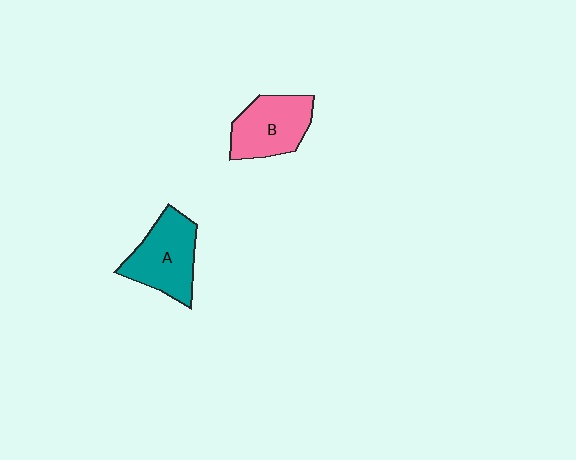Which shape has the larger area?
Shape A (teal).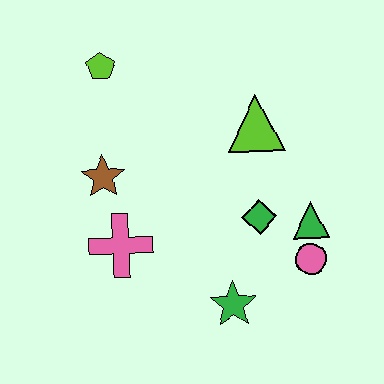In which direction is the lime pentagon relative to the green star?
The lime pentagon is above the green star.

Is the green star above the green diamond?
No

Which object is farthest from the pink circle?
The lime pentagon is farthest from the pink circle.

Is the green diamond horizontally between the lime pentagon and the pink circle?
Yes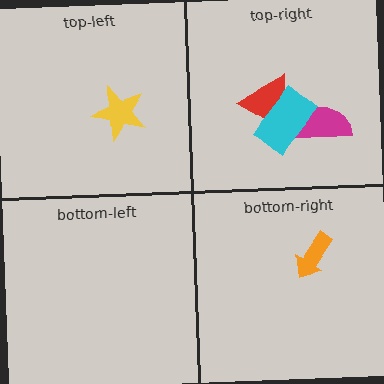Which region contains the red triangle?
The top-right region.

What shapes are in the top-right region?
The magenta semicircle, the red triangle, the cyan rectangle.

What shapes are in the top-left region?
The yellow star.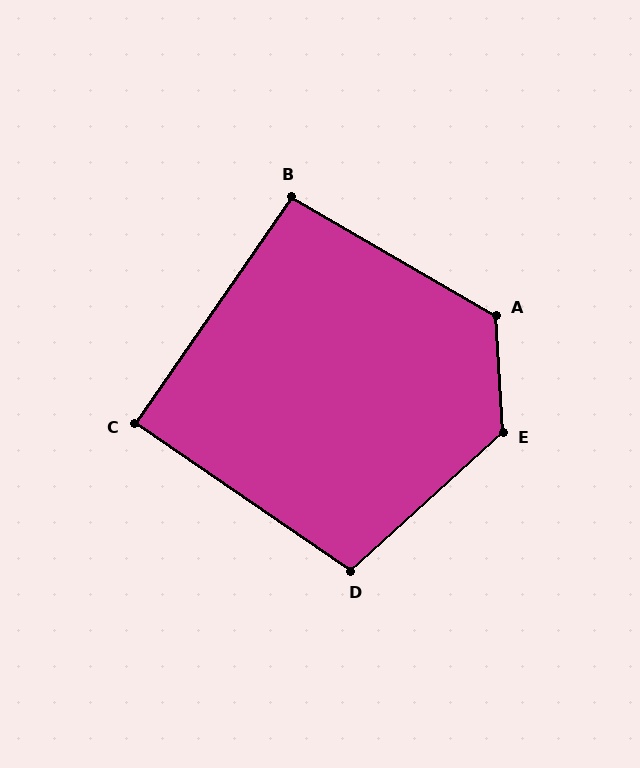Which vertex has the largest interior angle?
E, at approximately 129 degrees.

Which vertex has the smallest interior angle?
C, at approximately 90 degrees.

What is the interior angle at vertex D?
Approximately 103 degrees (obtuse).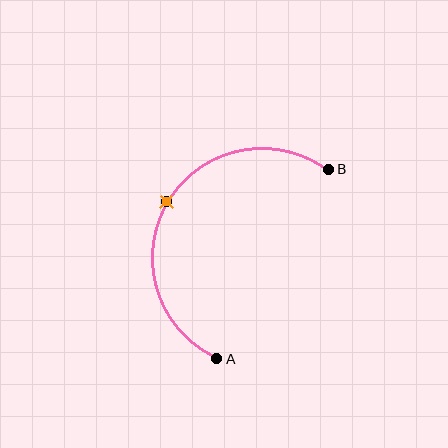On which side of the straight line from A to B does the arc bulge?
The arc bulges to the left of the straight line connecting A and B.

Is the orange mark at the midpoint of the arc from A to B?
Yes. The orange mark lies on the arc at equal arc-length from both A and B — it is the arc midpoint.